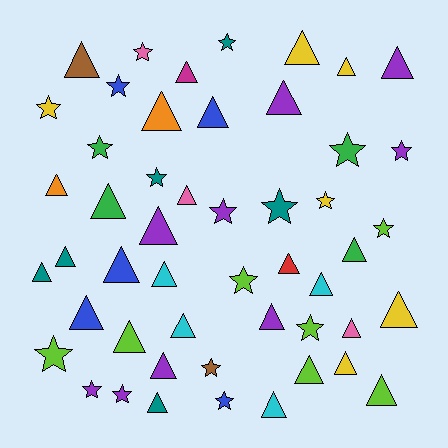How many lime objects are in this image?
There are 7 lime objects.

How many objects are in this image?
There are 50 objects.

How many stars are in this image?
There are 19 stars.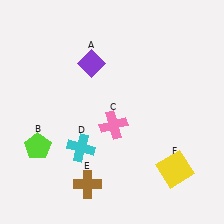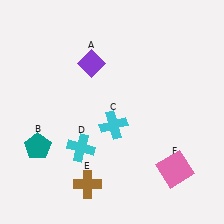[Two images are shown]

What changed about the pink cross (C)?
In Image 1, C is pink. In Image 2, it changed to cyan.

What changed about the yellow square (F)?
In Image 1, F is yellow. In Image 2, it changed to pink.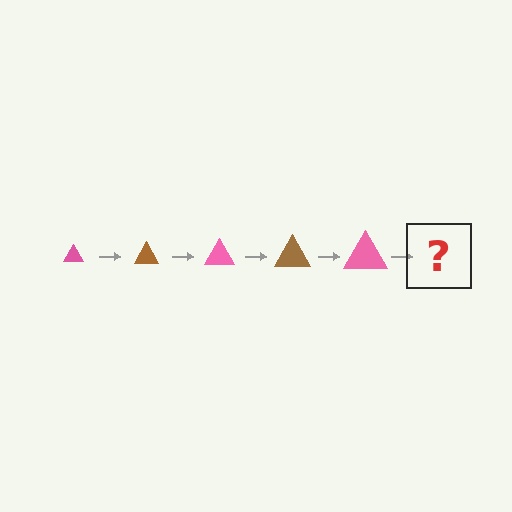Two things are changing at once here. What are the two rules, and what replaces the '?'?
The two rules are that the triangle grows larger each step and the color cycles through pink and brown. The '?' should be a brown triangle, larger than the previous one.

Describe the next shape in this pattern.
It should be a brown triangle, larger than the previous one.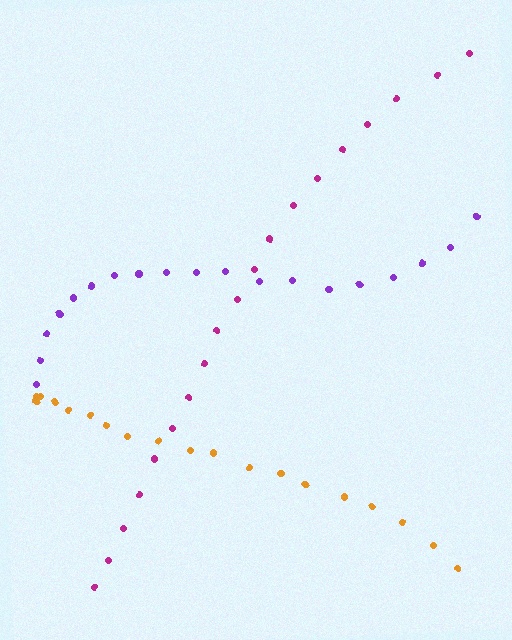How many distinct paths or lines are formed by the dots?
There are 3 distinct paths.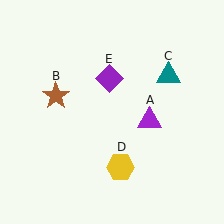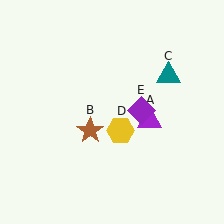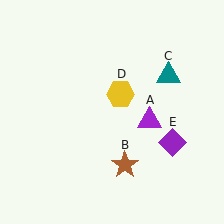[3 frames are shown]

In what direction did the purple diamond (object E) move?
The purple diamond (object E) moved down and to the right.